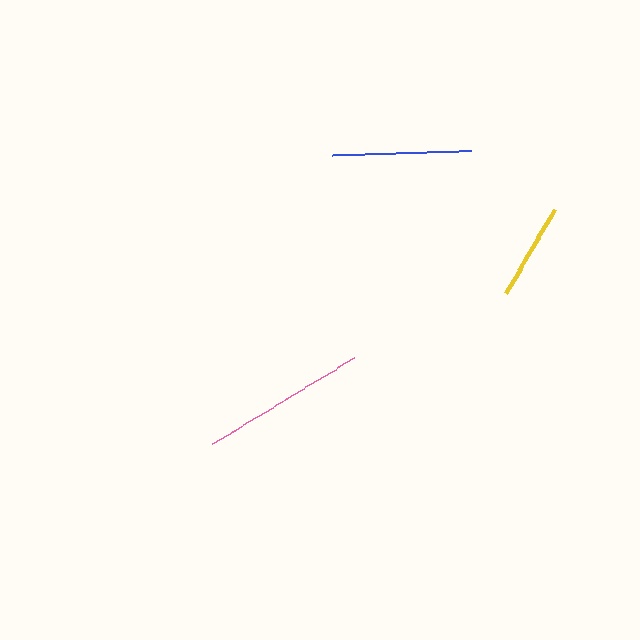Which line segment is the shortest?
The yellow line is the shortest at approximately 97 pixels.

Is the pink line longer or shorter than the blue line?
The pink line is longer than the blue line.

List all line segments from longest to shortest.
From longest to shortest: pink, blue, yellow.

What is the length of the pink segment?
The pink segment is approximately 166 pixels long.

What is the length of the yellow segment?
The yellow segment is approximately 97 pixels long.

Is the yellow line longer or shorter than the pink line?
The pink line is longer than the yellow line.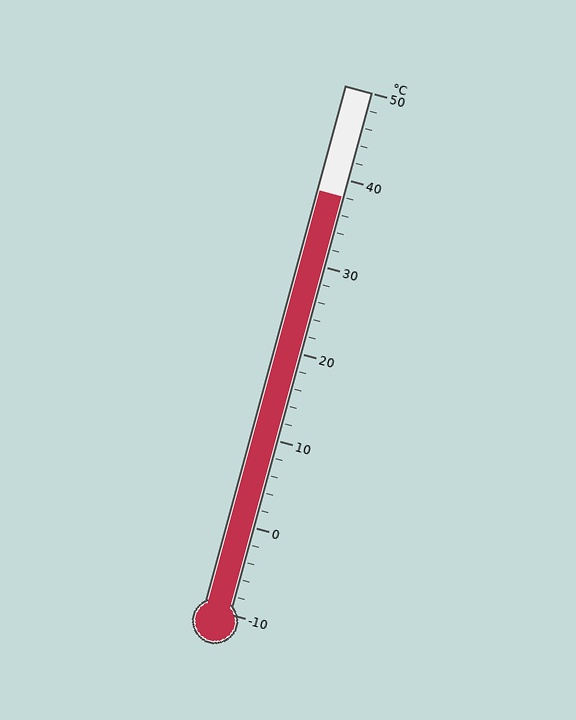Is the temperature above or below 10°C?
The temperature is above 10°C.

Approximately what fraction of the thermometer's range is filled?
The thermometer is filled to approximately 80% of its range.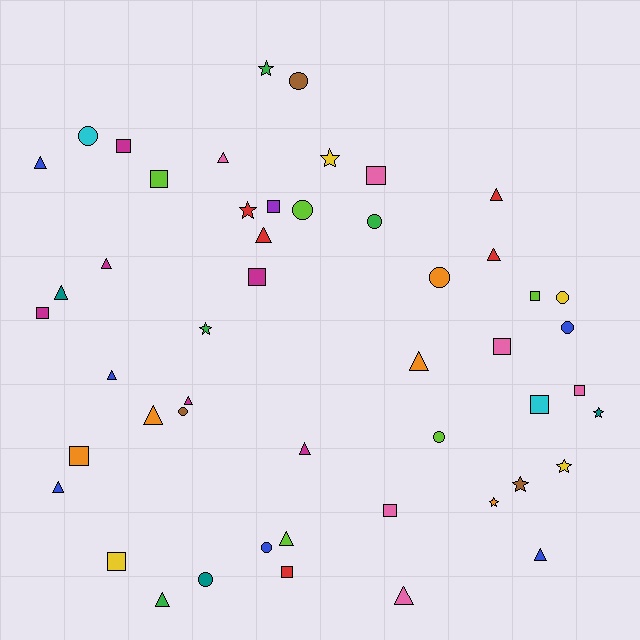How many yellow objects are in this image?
There are 4 yellow objects.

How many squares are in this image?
There are 14 squares.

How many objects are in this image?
There are 50 objects.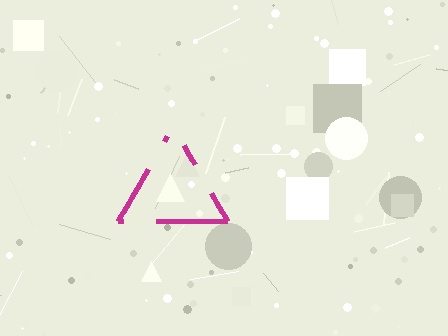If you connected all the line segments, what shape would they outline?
They would outline a triangle.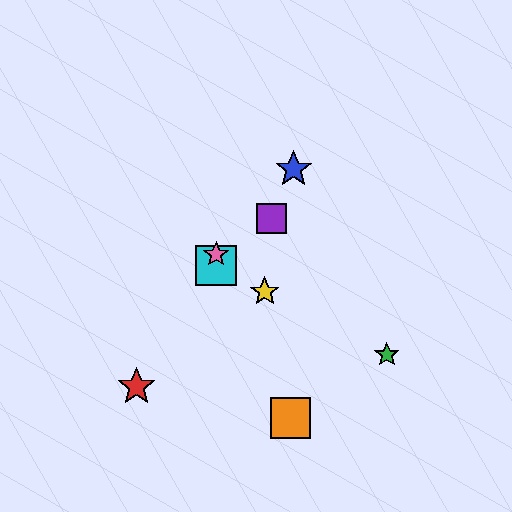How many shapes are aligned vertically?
2 shapes (the cyan square, the pink star) are aligned vertically.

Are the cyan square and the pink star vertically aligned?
Yes, both are at x≈216.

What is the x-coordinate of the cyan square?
The cyan square is at x≈216.